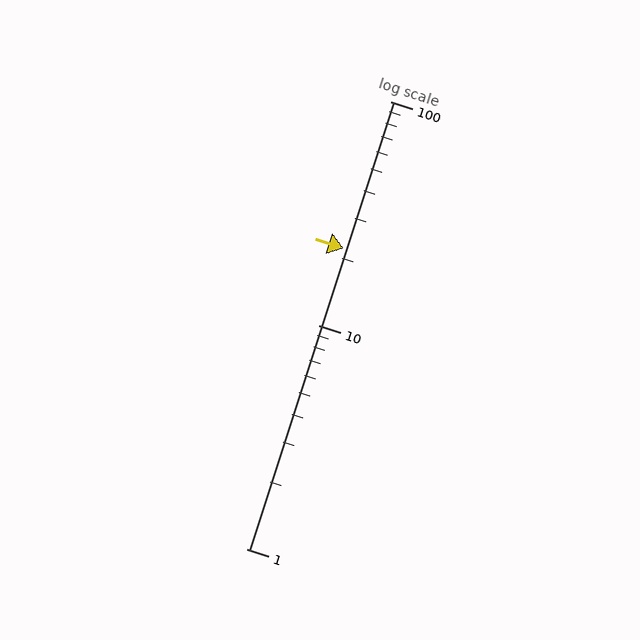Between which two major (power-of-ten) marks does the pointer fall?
The pointer is between 10 and 100.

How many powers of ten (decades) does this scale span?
The scale spans 2 decades, from 1 to 100.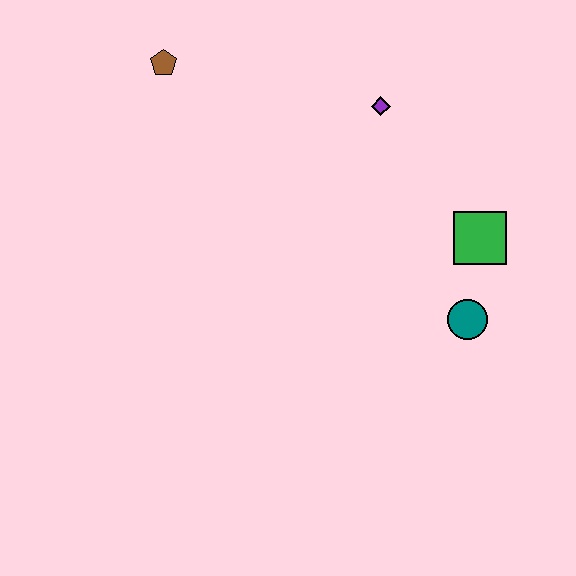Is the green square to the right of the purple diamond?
Yes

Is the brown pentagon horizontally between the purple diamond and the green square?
No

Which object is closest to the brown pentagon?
The purple diamond is closest to the brown pentagon.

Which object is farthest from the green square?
The brown pentagon is farthest from the green square.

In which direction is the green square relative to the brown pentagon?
The green square is to the right of the brown pentagon.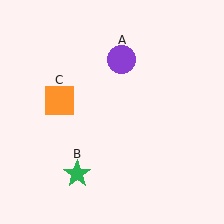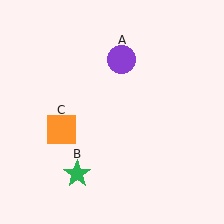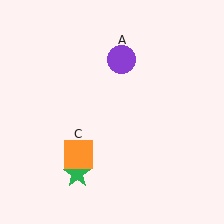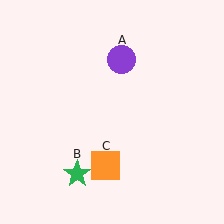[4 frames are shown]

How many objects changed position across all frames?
1 object changed position: orange square (object C).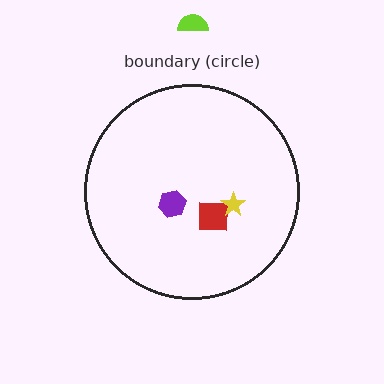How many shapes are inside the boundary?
3 inside, 1 outside.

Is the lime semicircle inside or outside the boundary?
Outside.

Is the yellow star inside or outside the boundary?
Inside.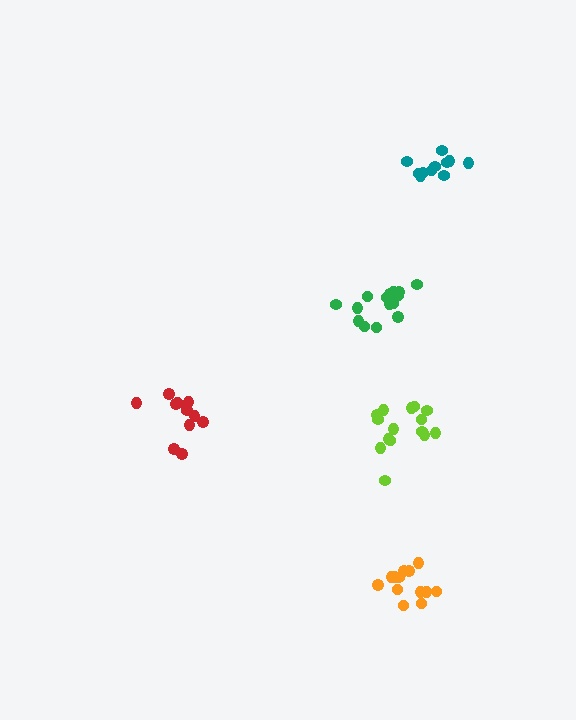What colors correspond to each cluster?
The clusters are colored: teal, red, green, lime, orange.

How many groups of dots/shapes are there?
There are 5 groups.